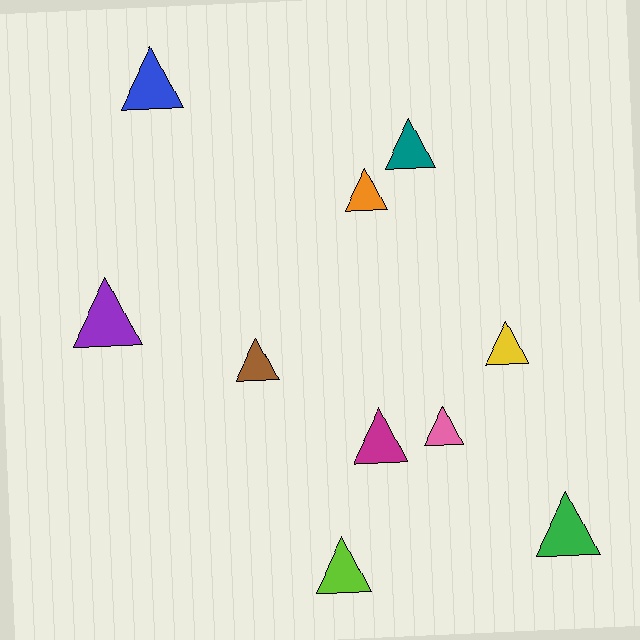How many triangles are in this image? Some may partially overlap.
There are 10 triangles.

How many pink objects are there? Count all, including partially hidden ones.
There is 1 pink object.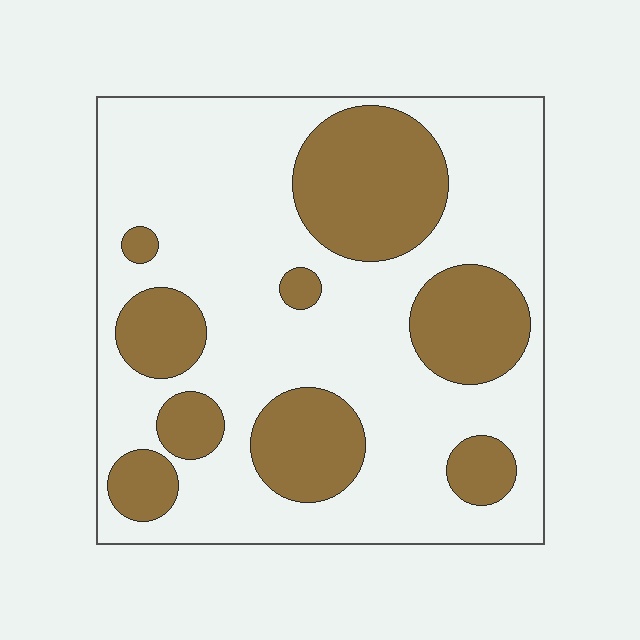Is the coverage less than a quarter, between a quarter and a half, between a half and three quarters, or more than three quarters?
Between a quarter and a half.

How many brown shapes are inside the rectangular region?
9.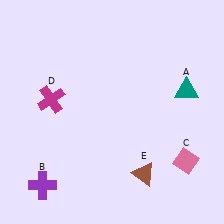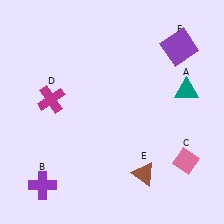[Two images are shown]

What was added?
A purple square (F) was added in Image 2.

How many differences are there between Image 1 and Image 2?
There is 1 difference between the two images.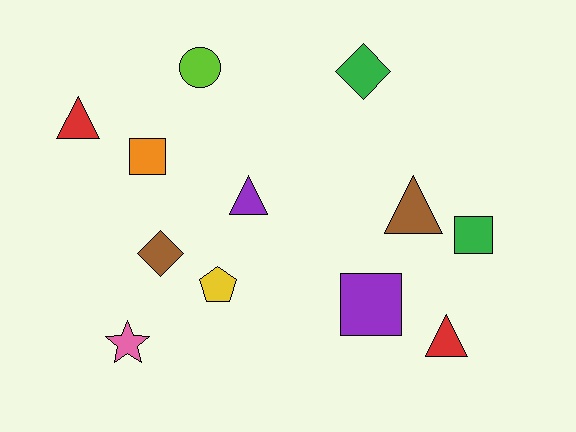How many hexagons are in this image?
There are no hexagons.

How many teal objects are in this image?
There are no teal objects.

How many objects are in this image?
There are 12 objects.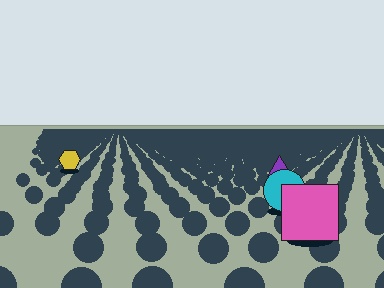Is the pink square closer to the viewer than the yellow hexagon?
Yes. The pink square is closer — you can tell from the texture gradient: the ground texture is coarser near it.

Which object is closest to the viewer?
The pink square is closest. The texture marks near it are larger and more spread out.